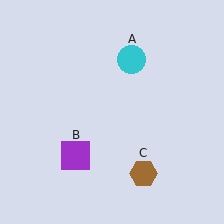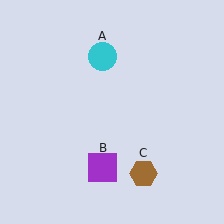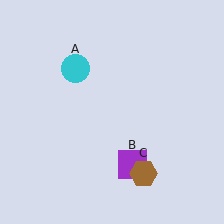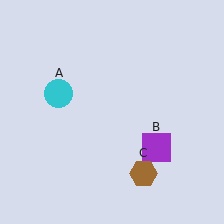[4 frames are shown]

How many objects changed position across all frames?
2 objects changed position: cyan circle (object A), purple square (object B).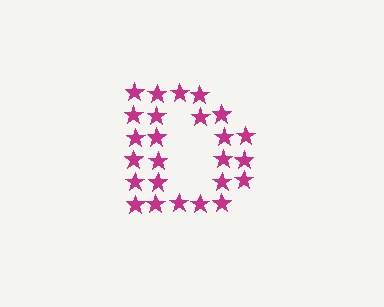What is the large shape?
The large shape is the letter D.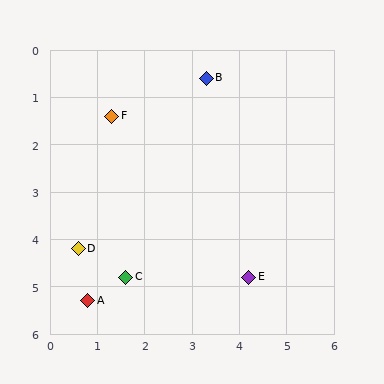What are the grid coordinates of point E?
Point E is at approximately (4.2, 4.8).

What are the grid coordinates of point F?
Point F is at approximately (1.3, 1.4).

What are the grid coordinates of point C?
Point C is at approximately (1.6, 4.8).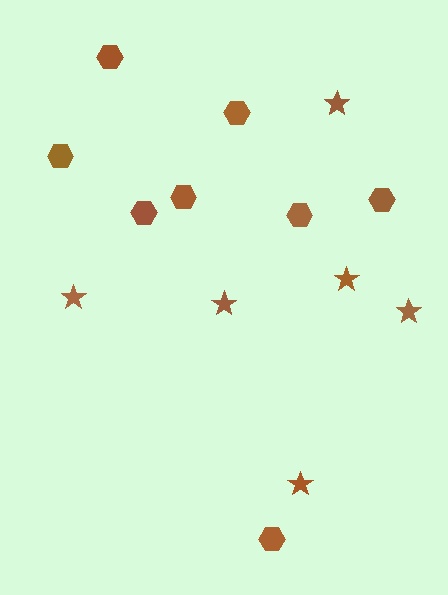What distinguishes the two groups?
There are 2 groups: one group of stars (6) and one group of hexagons (8).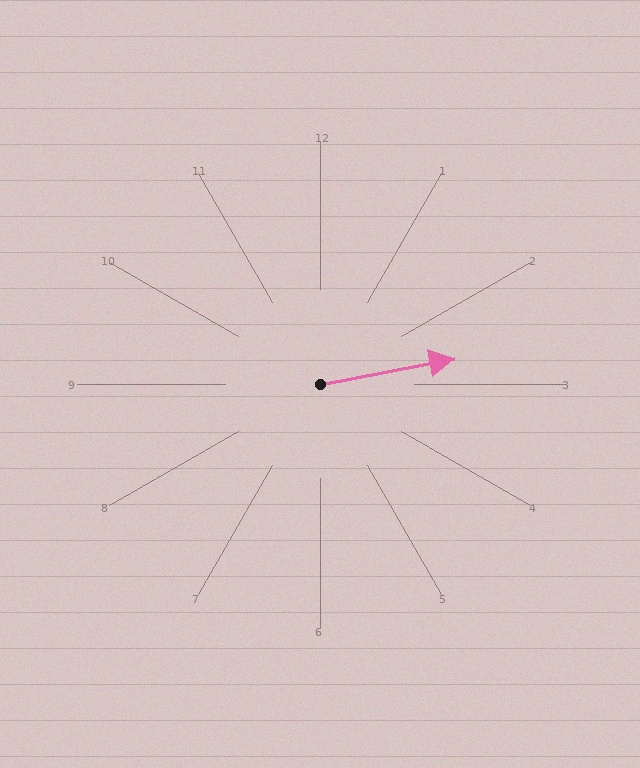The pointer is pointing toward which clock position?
Roughly 3 o'clock.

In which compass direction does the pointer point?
East.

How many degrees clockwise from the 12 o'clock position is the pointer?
Approximately 79 degrees.